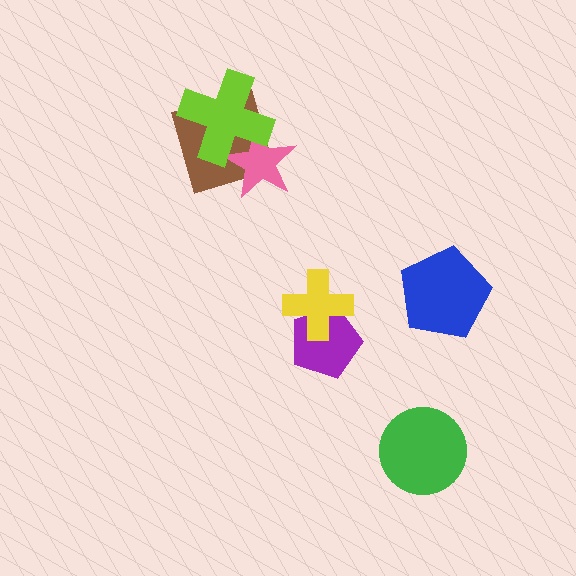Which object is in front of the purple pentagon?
The yellow cross is in front of the purple pentagon.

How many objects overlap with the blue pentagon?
0 objects overlap with the blue pentagon.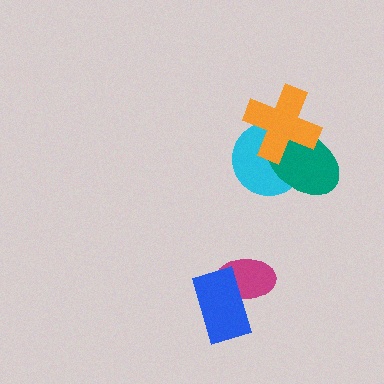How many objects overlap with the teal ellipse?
2 objects overlap with the teal ellipse.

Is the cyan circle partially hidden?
Yes, it is partially covered by another shape.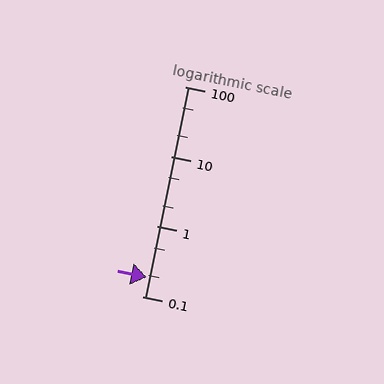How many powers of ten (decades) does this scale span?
The scale spans 3 decades, from 0.1 to 100.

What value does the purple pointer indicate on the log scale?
The pointer indicates approximately 0.19.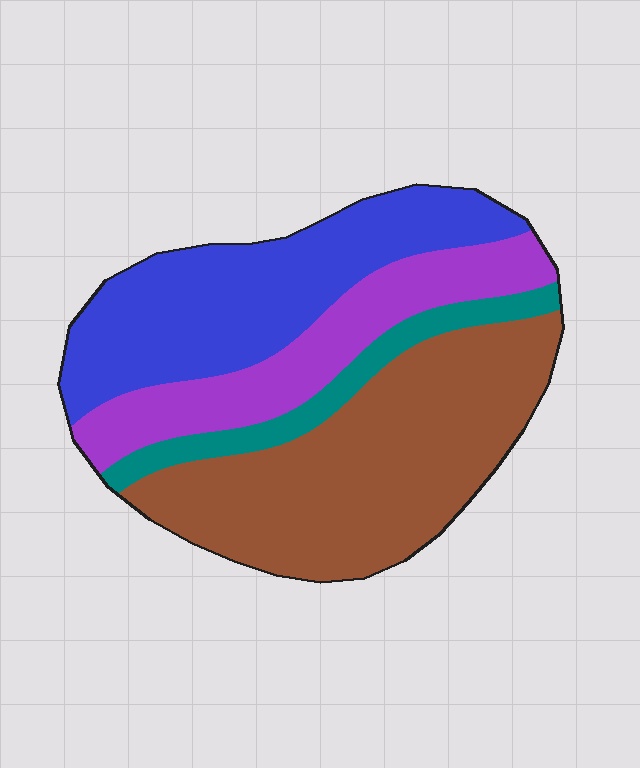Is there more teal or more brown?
Brown.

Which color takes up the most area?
Brown, at roughly 40%.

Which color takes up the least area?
Teal, at roughly 10%.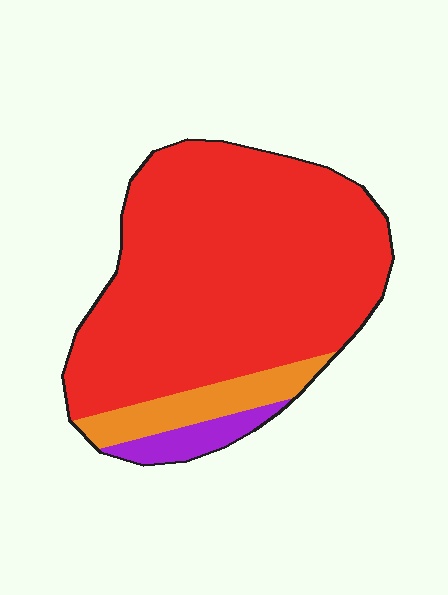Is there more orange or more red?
Red.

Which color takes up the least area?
Purple, at roughly 5%.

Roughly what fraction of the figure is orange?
Orange takes up less than a sixth of the figure.